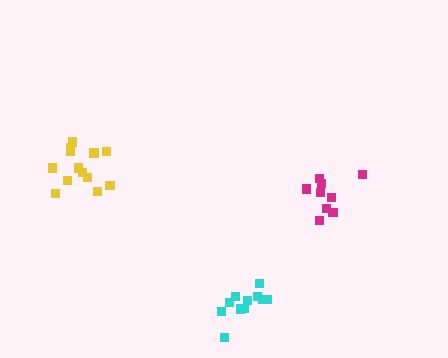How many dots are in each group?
Group 1: 9 dots, Group 2: 13 dots, Group 3: 11 dots (33 total).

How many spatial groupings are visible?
There are 3 spatial groupings.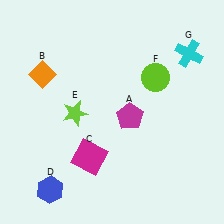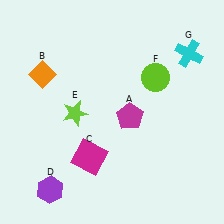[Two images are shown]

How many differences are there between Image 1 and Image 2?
There is 1 difference between the two images.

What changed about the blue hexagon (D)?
In Image 1, D is blue. In Image 2, it changed to purple.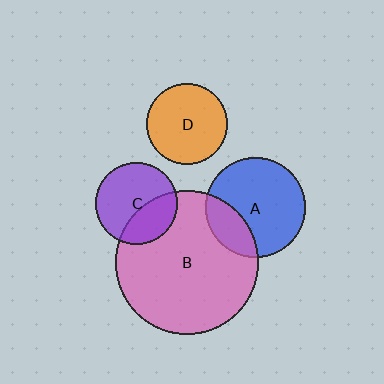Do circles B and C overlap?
Yes.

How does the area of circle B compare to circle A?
Approximately 2.0 times.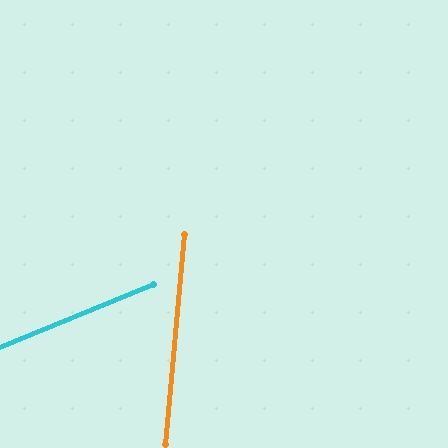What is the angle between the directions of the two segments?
Approximately 63 degrees.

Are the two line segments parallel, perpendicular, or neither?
Neither parallel nor perpendicular — they differ by about 63°.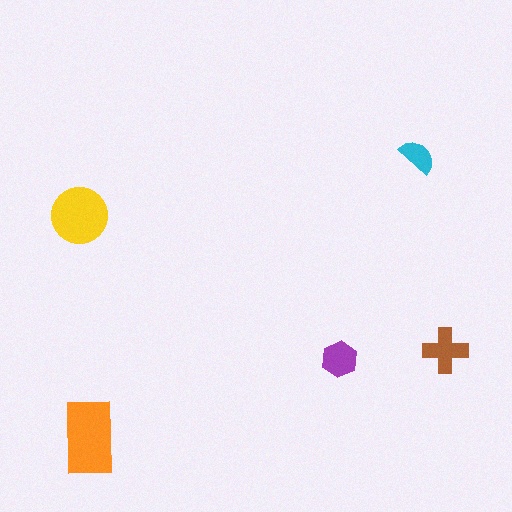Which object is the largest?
The orange rectangle.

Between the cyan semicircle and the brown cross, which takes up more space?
The brown cross.